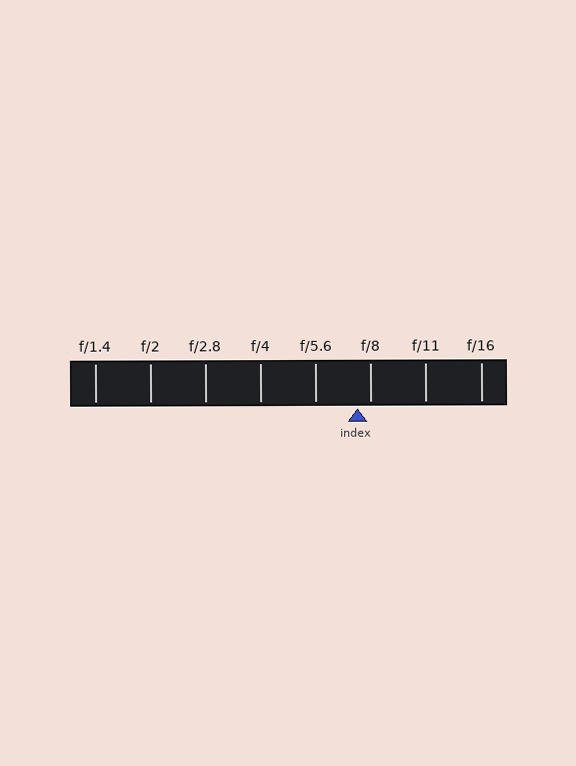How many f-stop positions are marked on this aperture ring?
There are 8 f-stop positions marked.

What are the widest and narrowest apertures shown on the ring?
The widest aperture shown is f/1.4 and the narrowest is f/16.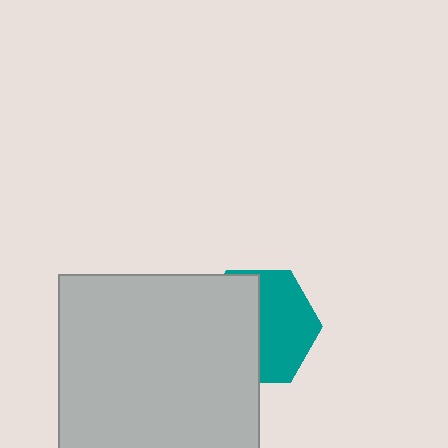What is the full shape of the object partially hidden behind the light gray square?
The partially hidden object is a teal hexagon.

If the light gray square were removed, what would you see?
You would see the complete teal hexagon.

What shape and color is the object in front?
The object in front is a light gray square.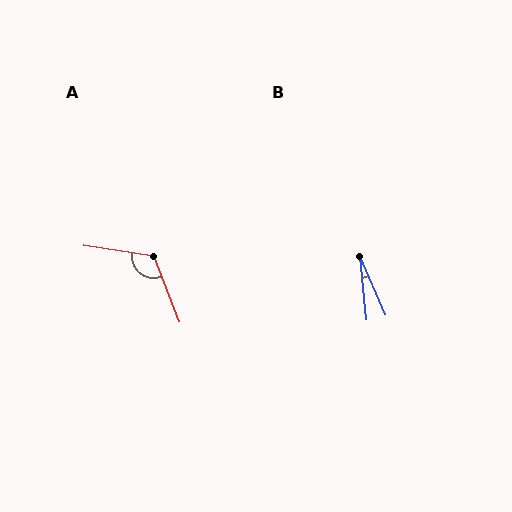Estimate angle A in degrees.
Approximately 119 degrees.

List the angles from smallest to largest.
B (17°), A (119°).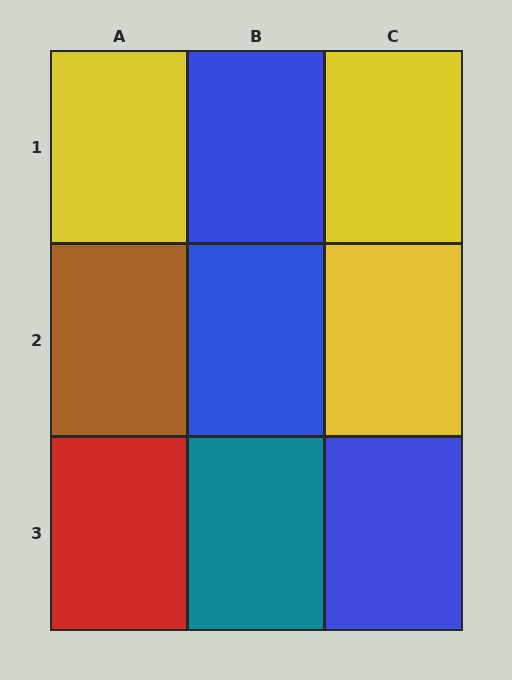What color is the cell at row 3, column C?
Blue.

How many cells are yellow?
3 cells are yellow.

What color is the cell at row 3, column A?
Red.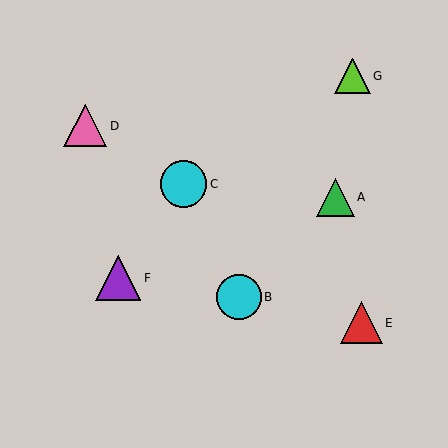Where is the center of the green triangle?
The center of the green triangle is at (335, 198).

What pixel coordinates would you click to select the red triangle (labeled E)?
Click at (361, 323) to select the red triangle E.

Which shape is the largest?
The cyan circle (labeled C) is the largest.